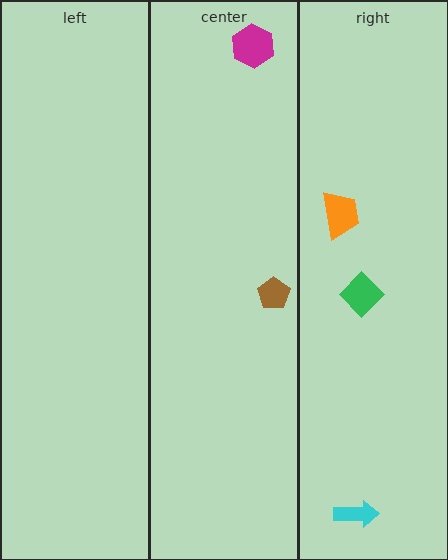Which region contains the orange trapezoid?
The right region.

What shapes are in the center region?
The magenta hexagon, the brown pentagon.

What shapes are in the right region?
The green diamond, the orange trapezoid, the cyan arrow.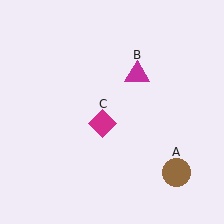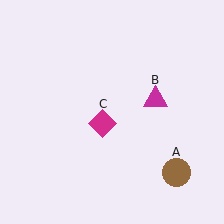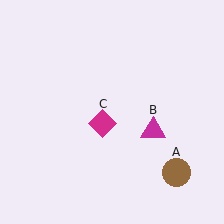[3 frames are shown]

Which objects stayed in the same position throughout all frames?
Brown circle (object A) and magenta diamond (object C) remained stationary.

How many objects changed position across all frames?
1 object changed position: magenta triangle (object B).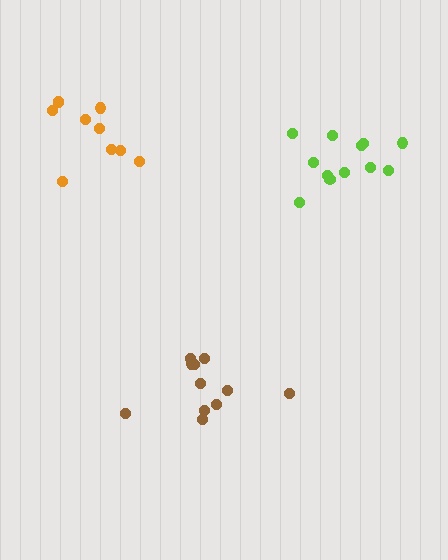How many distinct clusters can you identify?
There are 3 distinct clusters.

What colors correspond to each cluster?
The clusters are colored: lime, brown, orange.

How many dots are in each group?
Group 1: 12 dots, Group 2: 11 dots, Group 3: 10 dots (33 total).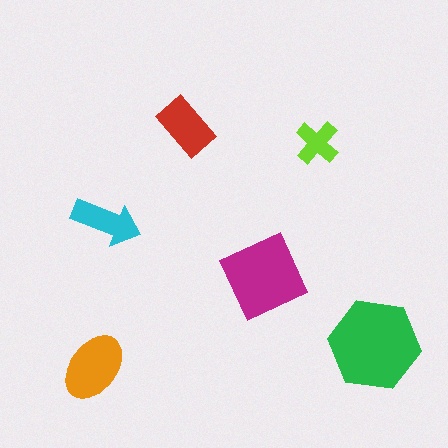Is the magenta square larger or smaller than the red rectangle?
Larger.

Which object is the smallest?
The lime cross.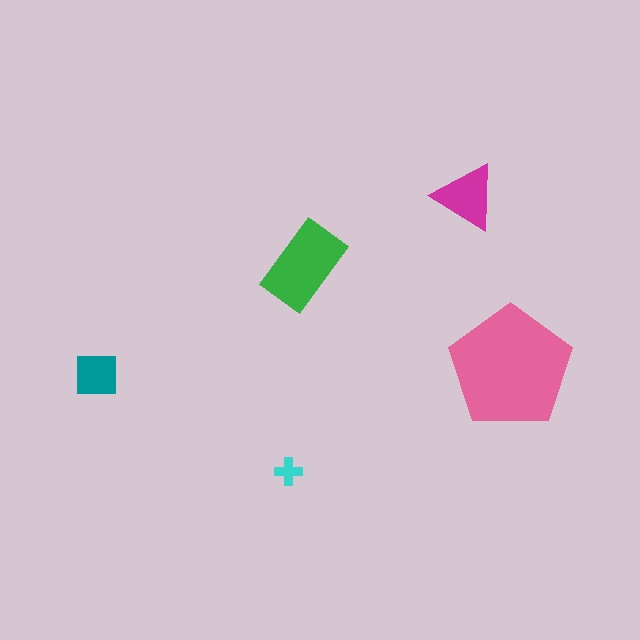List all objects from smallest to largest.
The cyan cross, the teal square, the magenta triangle, the green rectangle, the pink pentagon.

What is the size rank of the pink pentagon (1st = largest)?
1st.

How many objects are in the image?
There are 5 objects in the image.